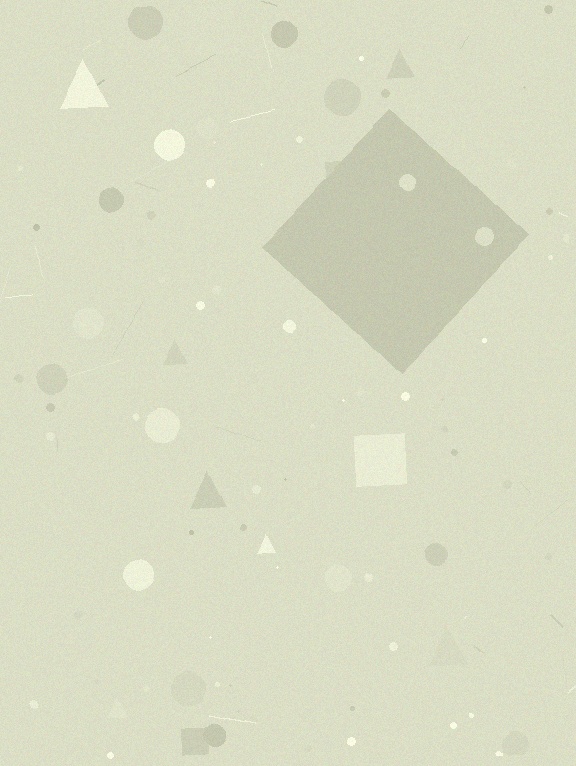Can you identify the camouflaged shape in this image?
The camouflaged shape is a diamond.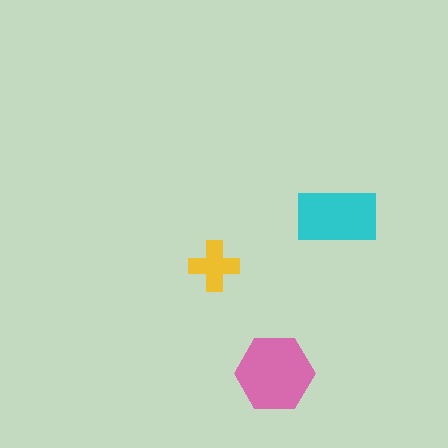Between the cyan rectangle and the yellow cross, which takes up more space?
The cyan rectangle.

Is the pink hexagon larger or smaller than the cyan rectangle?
Larger.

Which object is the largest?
The pink hexagon.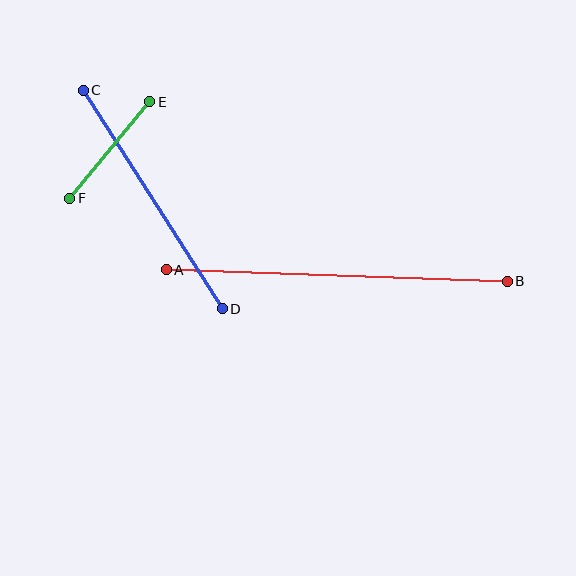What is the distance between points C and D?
The distance is approximately 259 pixels.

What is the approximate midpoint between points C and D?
The midpoint is at approximately (153, 199) pixels.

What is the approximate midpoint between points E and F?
The midpoint is at approximately (110, 150) pixels.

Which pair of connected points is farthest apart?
Points A and B are farthest apart.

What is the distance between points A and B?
The distance is approximately 341 pixels.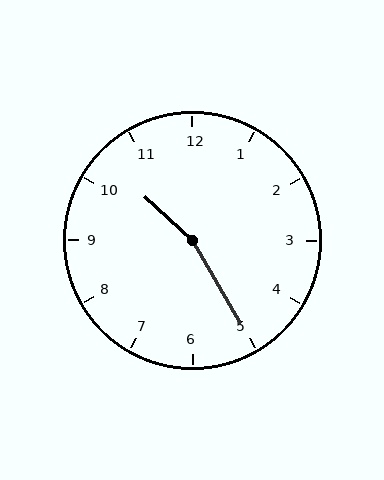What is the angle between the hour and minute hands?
Approximately 162 degrees.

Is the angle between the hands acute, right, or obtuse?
It is obtuse.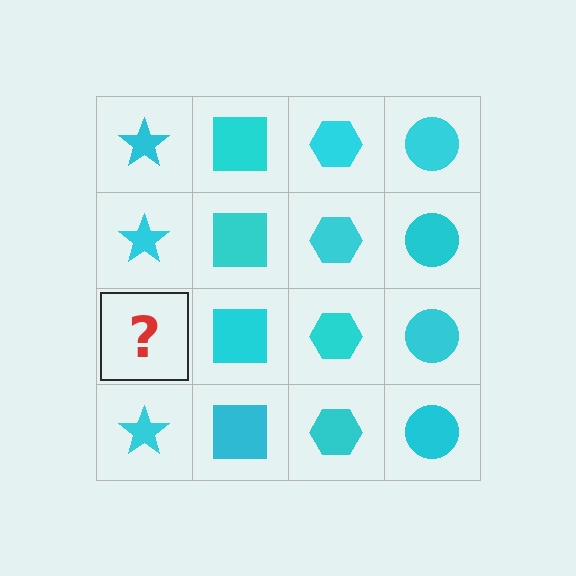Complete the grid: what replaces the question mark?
The question mark should be replaced with a cyan star.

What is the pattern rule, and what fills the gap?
The rule is that each column has a consistent shape. The gap should be filled with a cyan star.